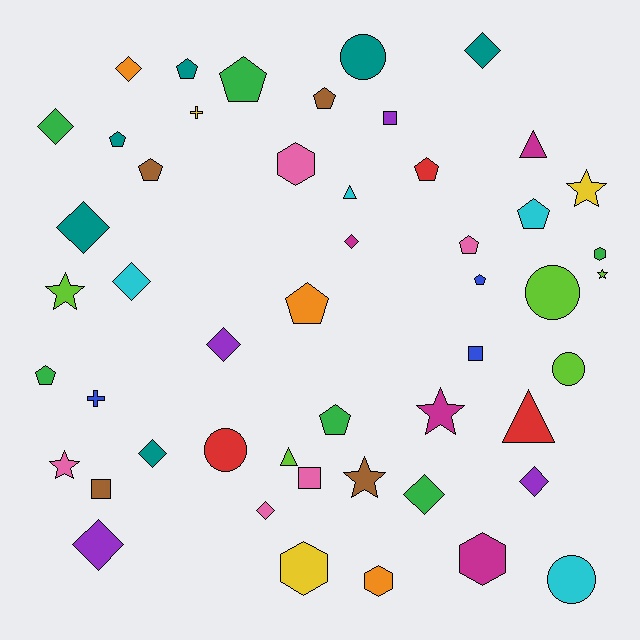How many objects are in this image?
There are 50 objects.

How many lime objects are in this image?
There are 5 lime objects.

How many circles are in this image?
There are 5 circles.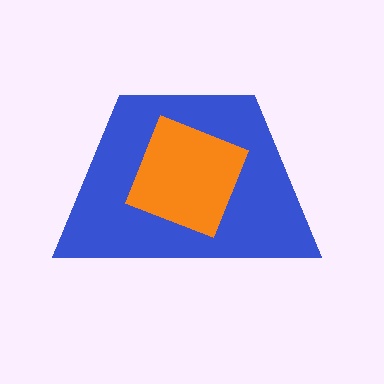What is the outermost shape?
The blue trapezoid.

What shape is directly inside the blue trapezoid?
The orange diamond.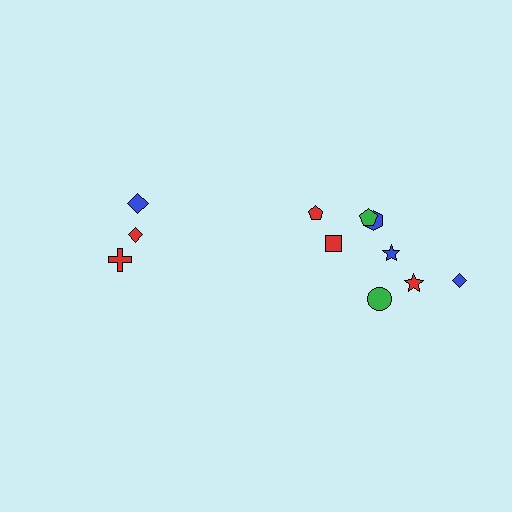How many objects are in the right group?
There are 8 objects.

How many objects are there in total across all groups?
There are 11 objects.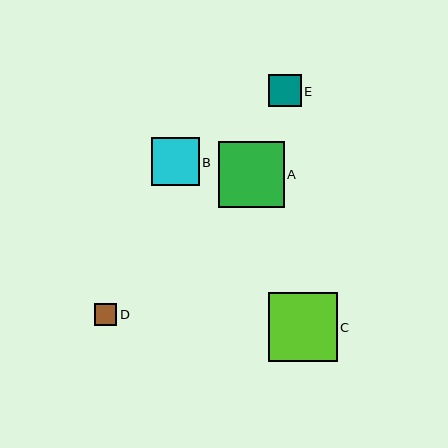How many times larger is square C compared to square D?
Square C is approximately 3.1 times the size of square D.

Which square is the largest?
Square C is the largest with a size of approximately 68 pixels.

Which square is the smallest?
Square D is the smallest with a size of approximately 22 pixels.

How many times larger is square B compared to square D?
Square B is approximately 2.2 times the size of square D.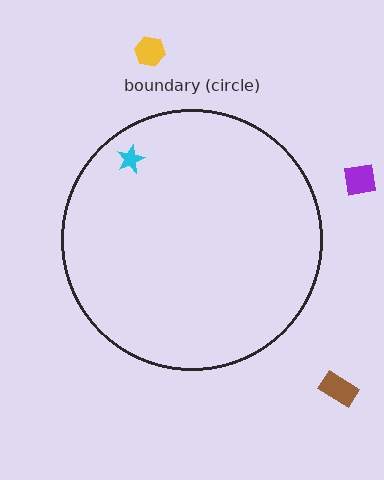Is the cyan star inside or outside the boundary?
Inside.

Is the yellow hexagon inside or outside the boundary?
Outside.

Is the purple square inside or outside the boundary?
Outside.